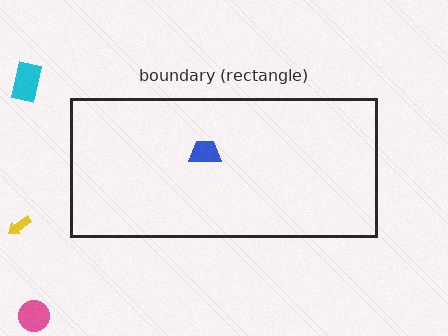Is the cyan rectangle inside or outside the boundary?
Outside.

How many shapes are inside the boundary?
1 inside, 3 outside.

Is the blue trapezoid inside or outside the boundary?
Inside.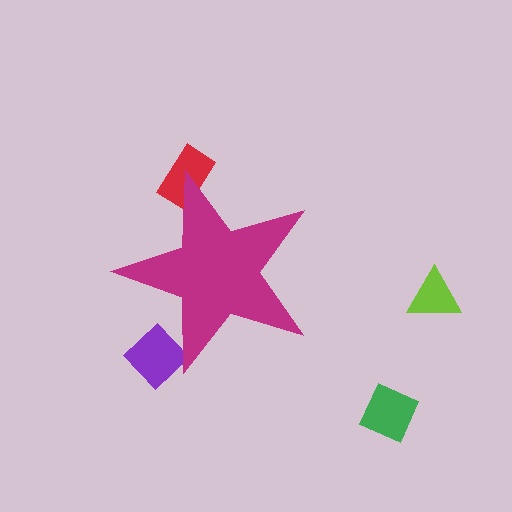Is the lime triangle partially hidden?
No, the lime triangle is fully visible.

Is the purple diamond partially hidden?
Yes, the purple diamond is partially hidden behind the magenta star.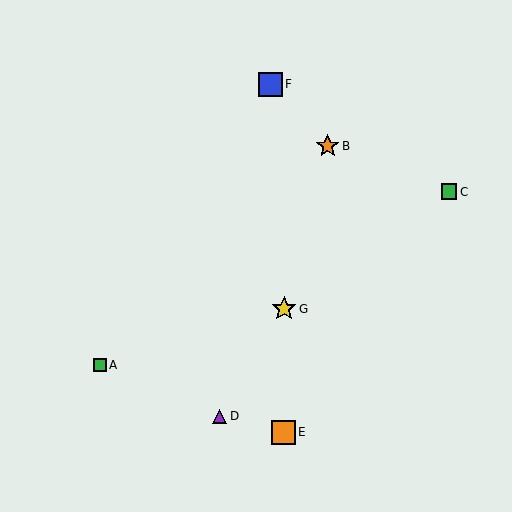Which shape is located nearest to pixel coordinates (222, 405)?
The purple triangle (labeled D) at (220, 416) is nearest to that location.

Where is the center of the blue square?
The center of the blue square is at (270, 84).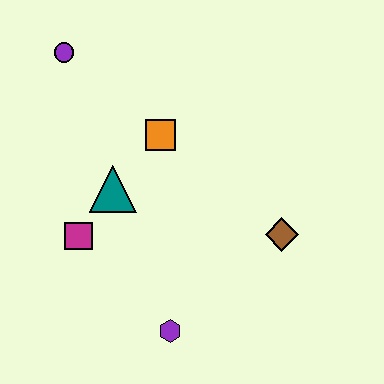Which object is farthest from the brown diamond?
The purple circle is farthest from the brown diamond.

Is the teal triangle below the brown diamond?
No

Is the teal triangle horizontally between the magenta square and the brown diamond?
Yes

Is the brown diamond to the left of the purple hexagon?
No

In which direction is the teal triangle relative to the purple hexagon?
The teal triangle is above the purple hexagon.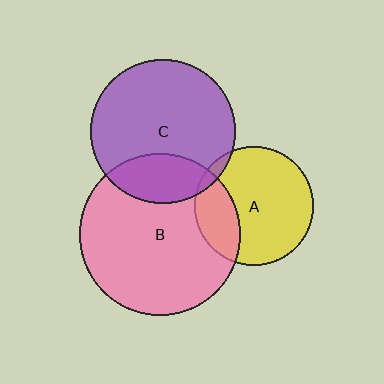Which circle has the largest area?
Circle B (pink).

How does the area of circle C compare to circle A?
Approximately 1.5 times.